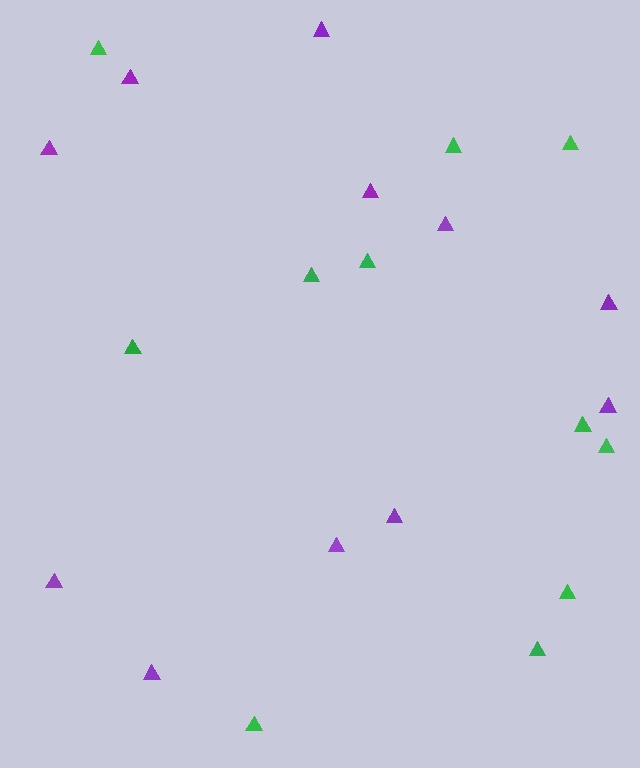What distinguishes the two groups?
There are 2 groups: one group of purple triangles (11) and one group of green triangles (11).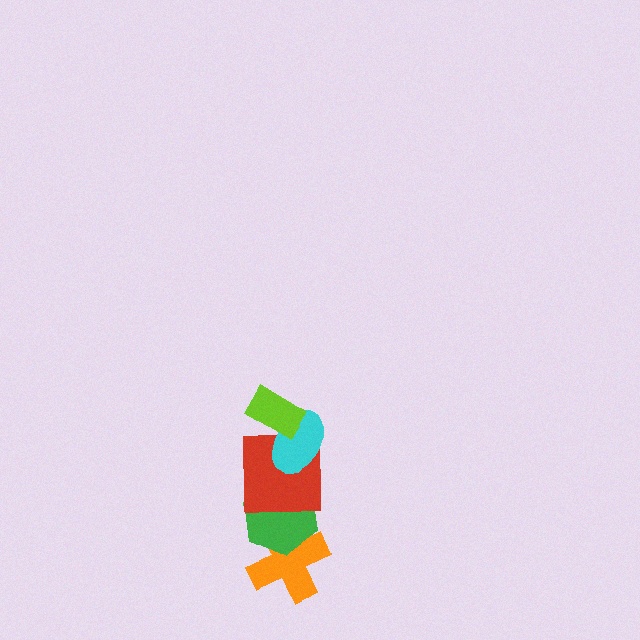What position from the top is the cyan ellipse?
The cyan ellipse is 2nd from the top.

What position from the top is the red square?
The red square is 3rd from the top.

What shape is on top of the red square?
The cyan ellipse is on top of the red square.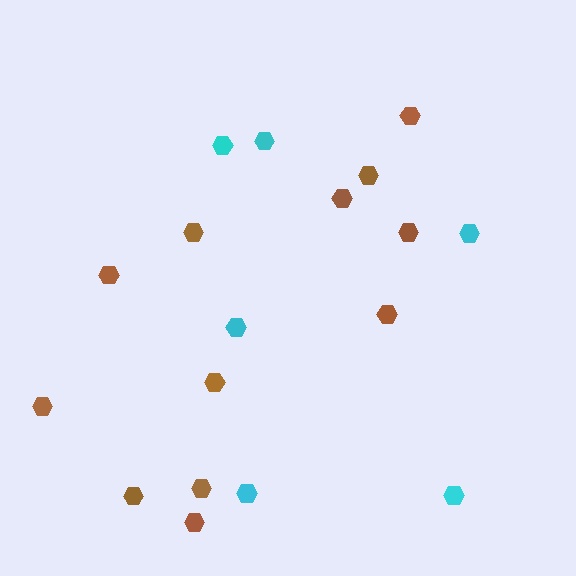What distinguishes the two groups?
There are 2 groups: one group of brown hexagons (12) and one group of cyan hexagons (6).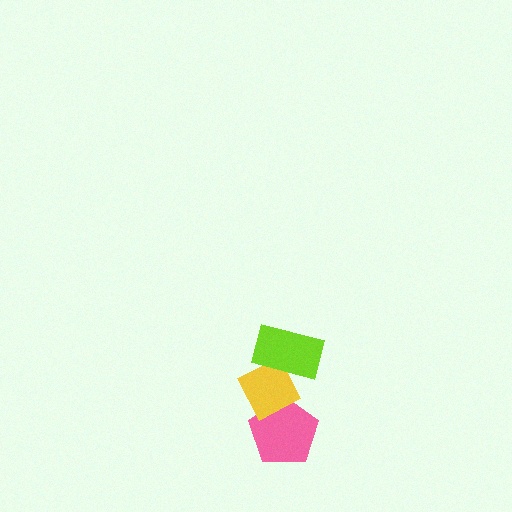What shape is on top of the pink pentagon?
The yellow diamond is on top of the pink pentagon.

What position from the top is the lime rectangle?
The lime rectangle is 1st from the top.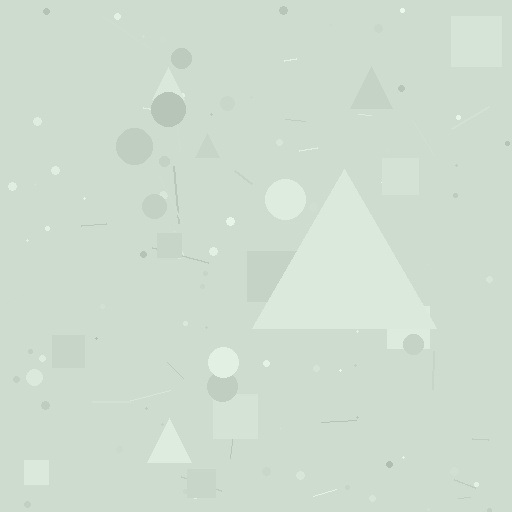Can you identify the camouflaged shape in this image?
The camouflaged shape is a triangle.